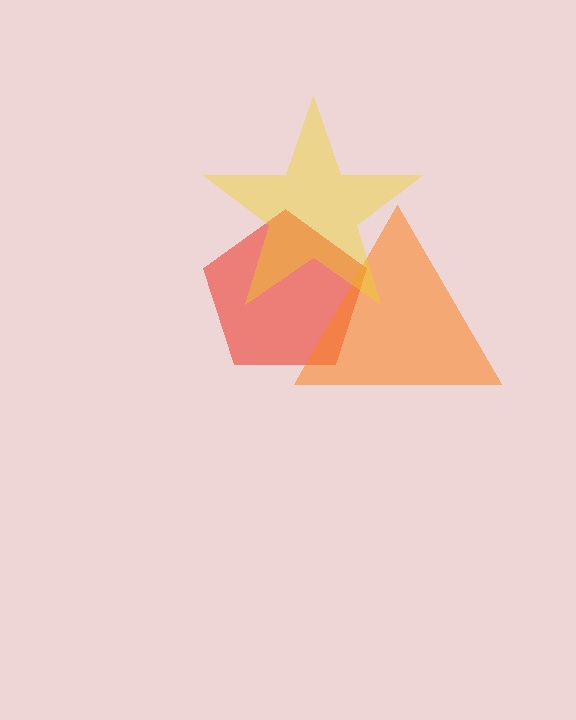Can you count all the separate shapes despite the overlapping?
Yes, there are 3 separate shapes.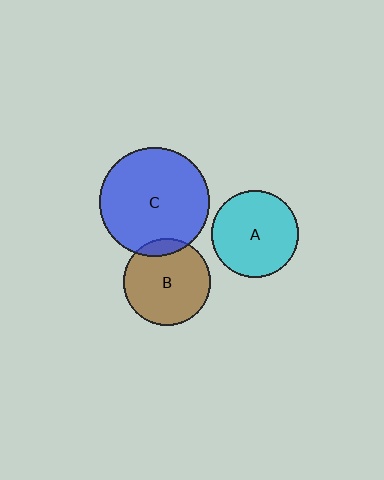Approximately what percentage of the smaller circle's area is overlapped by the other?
Approximately 10%.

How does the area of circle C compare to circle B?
Approximately 1.6 times.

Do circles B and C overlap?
Yes.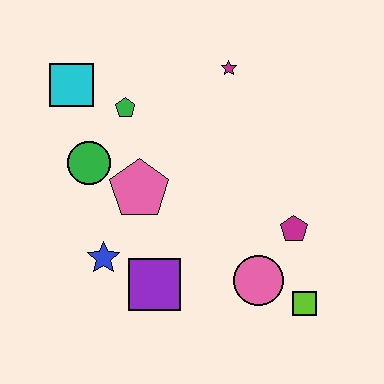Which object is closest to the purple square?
The blue star is closest to the purple square.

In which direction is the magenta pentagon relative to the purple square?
The magenta pentagon is to the right of the purple square.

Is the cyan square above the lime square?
Yes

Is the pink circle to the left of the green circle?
No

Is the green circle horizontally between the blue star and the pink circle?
No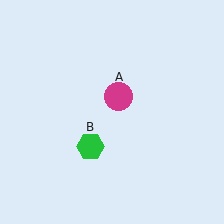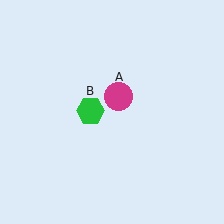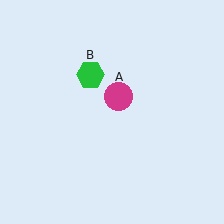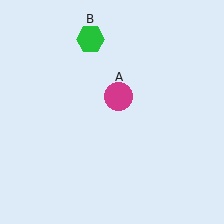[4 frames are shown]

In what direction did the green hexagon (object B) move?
The green hexagon (object B) moved up.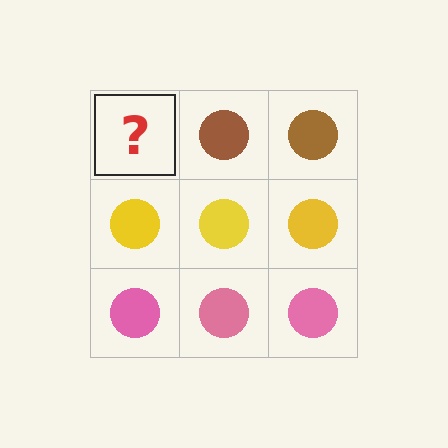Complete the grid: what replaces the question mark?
The question mark should be replaced with a brown circle.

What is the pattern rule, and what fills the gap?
The rule is that each row has a consistent color. The gap should be filled with a brown circle.